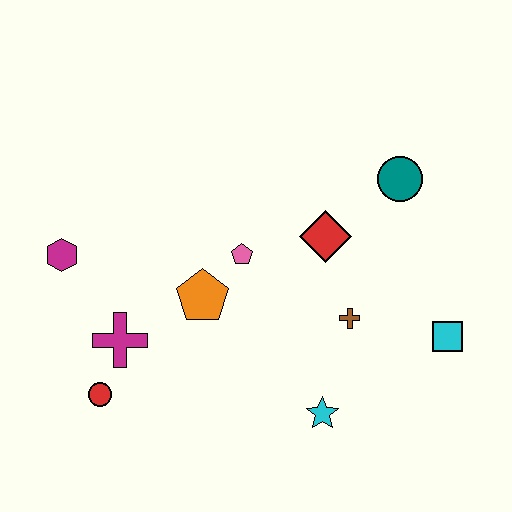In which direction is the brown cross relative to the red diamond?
The brown cross is below the red diamond.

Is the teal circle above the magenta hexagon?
Yes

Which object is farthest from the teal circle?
The red circle is farthest from the teal circle.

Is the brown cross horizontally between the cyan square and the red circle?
Yes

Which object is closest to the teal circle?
The red diamond is closest to the teal circle.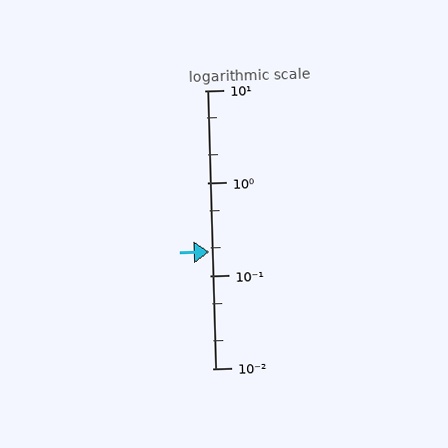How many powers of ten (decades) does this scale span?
The scale spans 3 decades, from 0.01 to 10.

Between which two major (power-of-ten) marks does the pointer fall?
The pointer is between 0.1 and 1.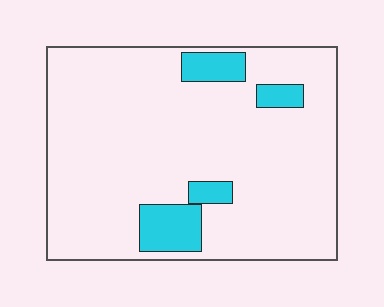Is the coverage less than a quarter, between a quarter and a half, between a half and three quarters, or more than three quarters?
Less than a quarter.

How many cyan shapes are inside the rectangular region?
4.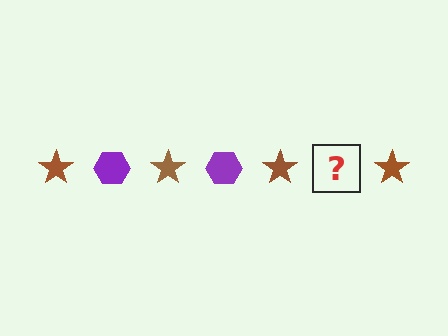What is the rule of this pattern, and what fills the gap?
The rule is that the pattern alternates between brown star and purple hexagon. The gap should be filled with a purple hexagon.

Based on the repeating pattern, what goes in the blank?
The blank should be a purple hexagon.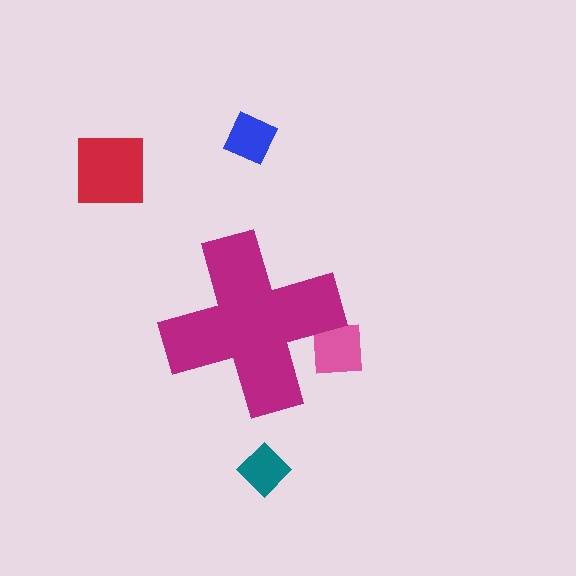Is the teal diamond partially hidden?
No, the teal diamond is fully visible.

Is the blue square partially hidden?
No, the blue square is fully visible.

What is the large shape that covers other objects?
A magenta cross.